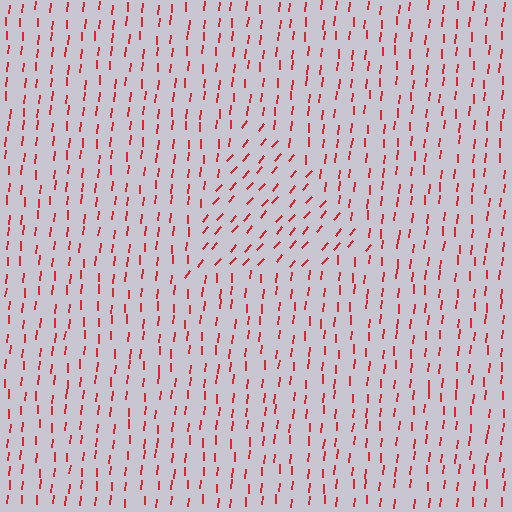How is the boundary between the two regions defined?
The boundary is defined purely by a change in line orientation (approximately 35 degrees difference). All lines are the same color and thickness.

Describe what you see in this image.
The image is filled with small red line segments. A triangle region in the image has lines oriented differently from the surrounding lines, creating a visible texture boundary.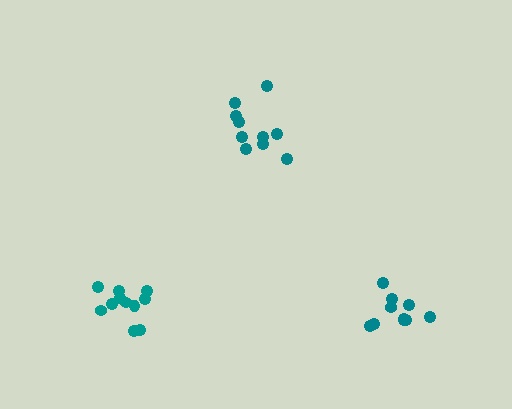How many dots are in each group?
Group 1: 11 dots, Group 2: 10 dots, Group 3: 10 dots (31 total).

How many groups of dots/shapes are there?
There are 3 groups.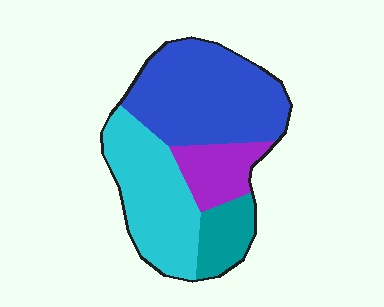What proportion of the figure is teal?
Teal covers about 10% of the figure.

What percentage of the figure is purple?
Purple covers about 15% of the figure.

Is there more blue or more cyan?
Blue.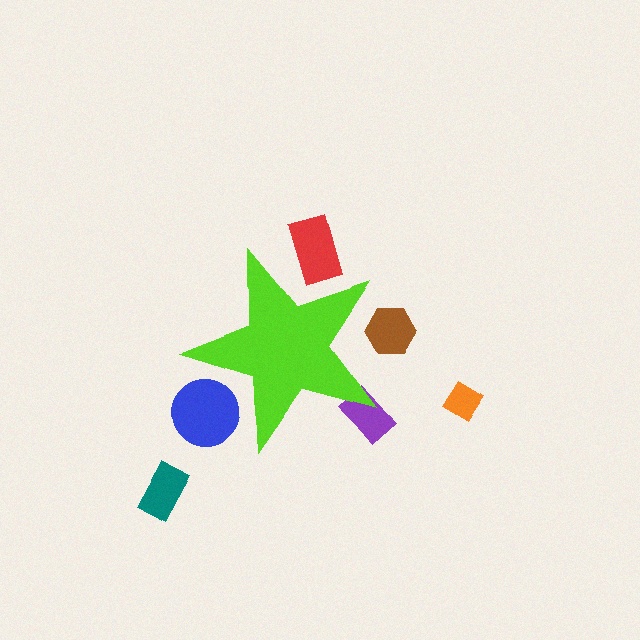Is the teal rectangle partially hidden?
No, the teal rectangle is fully visible.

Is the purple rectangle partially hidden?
Yes, the purple rectangle is partially hidden behind the lime star.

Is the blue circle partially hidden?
Yes, the blue circle is partially hidden behind the lime star.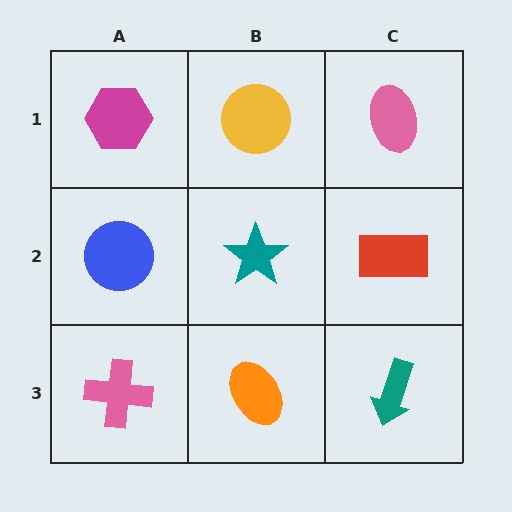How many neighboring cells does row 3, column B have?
3.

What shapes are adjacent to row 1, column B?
A teal star (row 2, column B), a magenta hexagon (row 1, column A), a pink ellipse (row 1, column C).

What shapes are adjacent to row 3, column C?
A red rectangle (row 2, column C), an orange ellipse (row 3, column B).